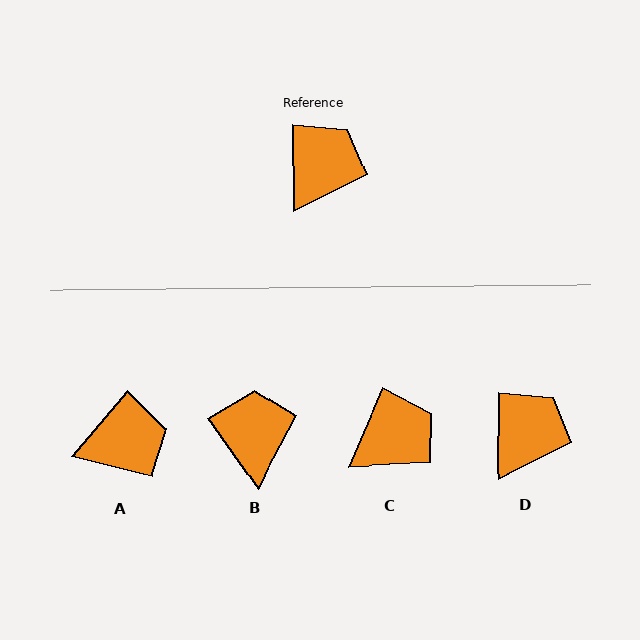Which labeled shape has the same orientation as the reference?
D.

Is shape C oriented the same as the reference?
No, it is off by about 23 degrees.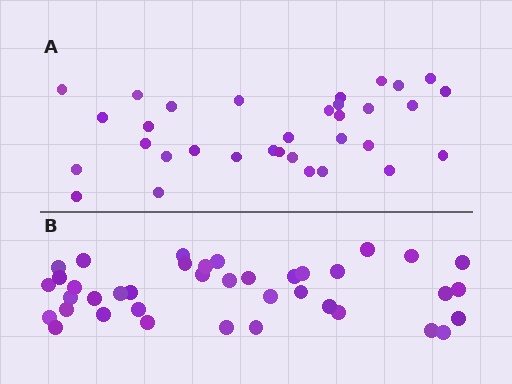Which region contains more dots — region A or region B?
Region B (the bottom region) has more dots.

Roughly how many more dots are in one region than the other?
Region B has about 6 more dots than region A.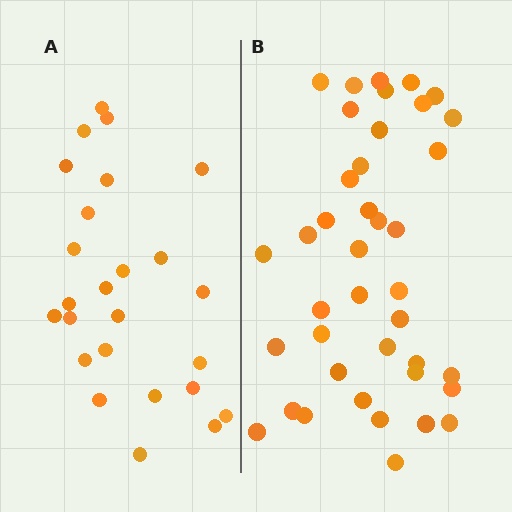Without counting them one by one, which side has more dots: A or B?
Region B (the right region) has more dots.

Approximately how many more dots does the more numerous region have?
Region B has approximately 15 more dots than region A.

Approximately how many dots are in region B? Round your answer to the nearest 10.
About 40 dots.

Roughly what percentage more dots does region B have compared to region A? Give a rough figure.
About 60% more.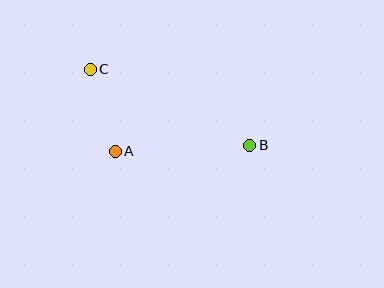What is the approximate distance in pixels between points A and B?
The distance between A and B is approximately 135 pixels.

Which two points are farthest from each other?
Points B and C are farthest from each other.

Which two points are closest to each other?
Points A and C are closest to each other.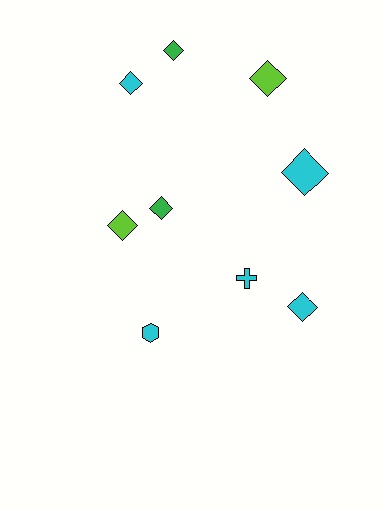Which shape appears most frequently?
Diamond, with 7 objects.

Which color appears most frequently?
Cyan, with 5 objects.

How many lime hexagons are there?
There are no lime hexagons.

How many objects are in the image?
There are 9 objects.